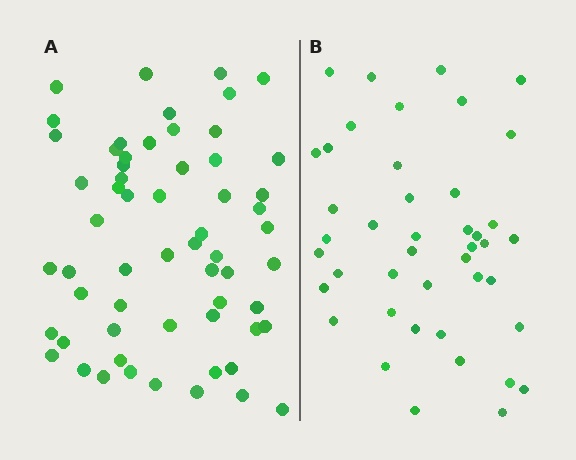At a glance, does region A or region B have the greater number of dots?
Region A (the left region) has more dots.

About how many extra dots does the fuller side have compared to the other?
Region A has approximately 15 more dots than region B.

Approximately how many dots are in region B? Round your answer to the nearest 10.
About 40 dots. (The exact count is 43, which rounds to 40.)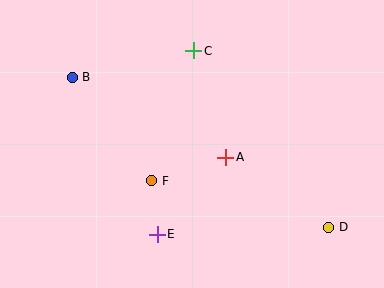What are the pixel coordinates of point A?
Point A is at (226, 157).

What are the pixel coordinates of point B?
Point B is at (72, 77).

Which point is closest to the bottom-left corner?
Point E is closest to the bottom-left corner.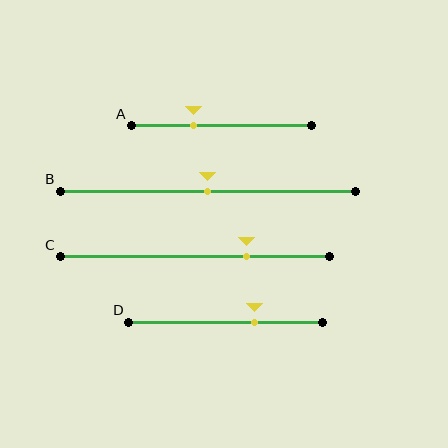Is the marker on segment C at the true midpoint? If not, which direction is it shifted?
No, the marker on segment C is shifted to the right by about 19% of the segment length.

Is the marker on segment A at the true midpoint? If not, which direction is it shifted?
No, the marker on segment A is shifted to the left by about 15% of the segment length.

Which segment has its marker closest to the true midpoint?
Segment B has its marker closest to the true midpoint.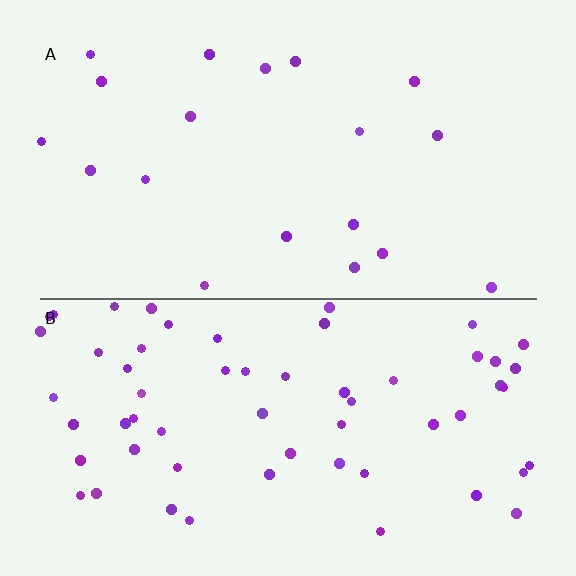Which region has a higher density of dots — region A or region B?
B (the bottom).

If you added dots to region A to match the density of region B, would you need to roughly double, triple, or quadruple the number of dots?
Approximately triple.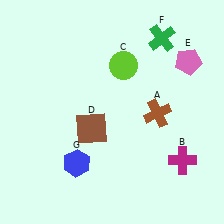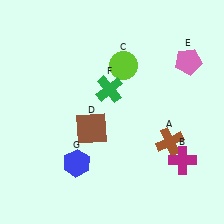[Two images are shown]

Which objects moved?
The objects that moved are: the brown cross (A), the green cross (F).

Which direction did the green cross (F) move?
The green cross (F) moved left.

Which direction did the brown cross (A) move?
The brown cross (A) moved down.